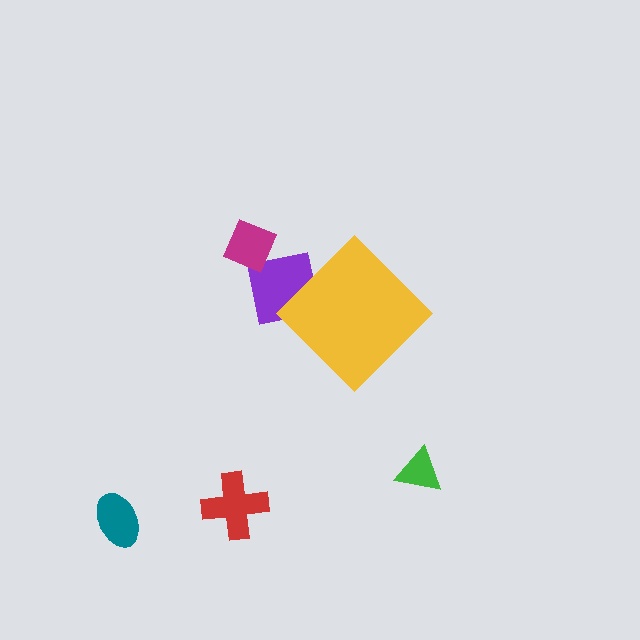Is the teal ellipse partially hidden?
No, the teal ellipse is fully visible.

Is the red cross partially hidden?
No, the red cross is fully visible.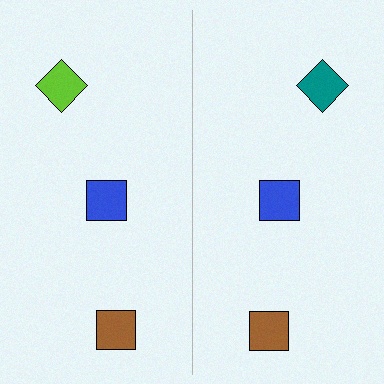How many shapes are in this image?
There are 6 shapes in this image.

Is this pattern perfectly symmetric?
No, the pattern is not perfectly symmetric. The teal diamond on the right side breaks the symmetry — its mirror counterpart is lime.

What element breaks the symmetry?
The teal diamond on the right side breaks the symmetry — its mirror counterpart is lime.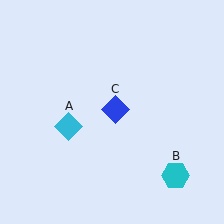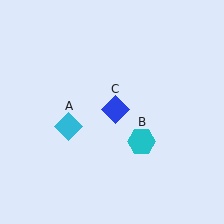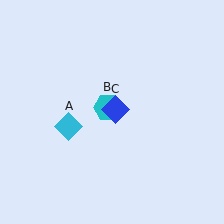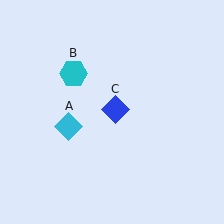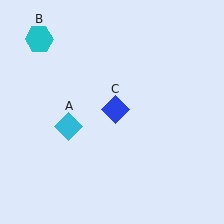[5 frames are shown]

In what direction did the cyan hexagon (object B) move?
The cyan hexagon (object B) moved up and to the left.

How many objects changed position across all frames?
1 object changed position: cyan hexagon (object B).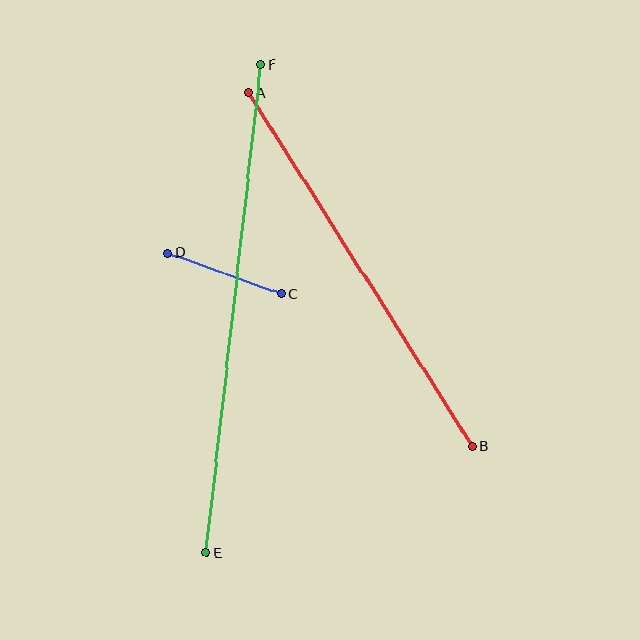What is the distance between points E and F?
The distance is approximately 492 pixels.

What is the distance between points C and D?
The distance is approximately 120 pixels.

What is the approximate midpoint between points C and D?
The midpoint is at approximately (224, 274) pixels.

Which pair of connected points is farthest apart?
Points E and F are farthest apart.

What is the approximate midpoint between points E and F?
The midpoint is at approximately (234, 309) pixels.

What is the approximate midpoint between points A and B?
The midpoint is at approximately (360, 269) pixels.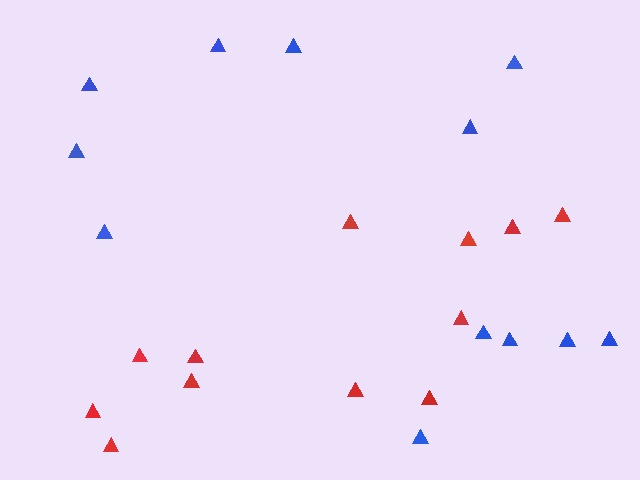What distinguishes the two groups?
There are 2 groups: one group of blue triangles (12) and one group of red triangles (12).